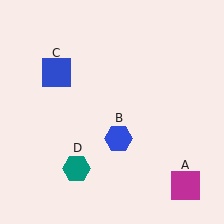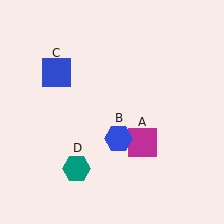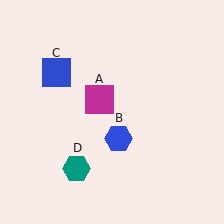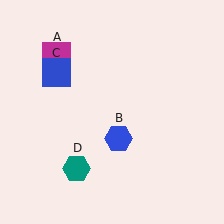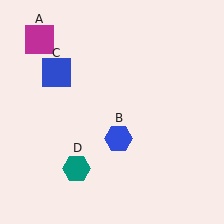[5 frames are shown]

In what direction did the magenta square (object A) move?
The magenta square (object A) moved up and to the left.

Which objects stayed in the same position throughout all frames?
Blue hexagon (object B) and blue square (object C) and teal hexagon (object D) remained stationary.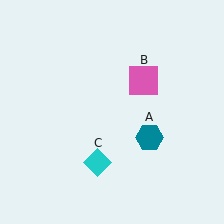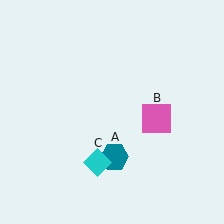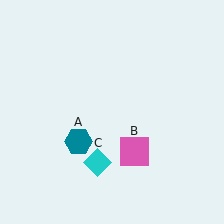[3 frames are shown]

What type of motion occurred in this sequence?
The teal hexagon (object A), pink square (object B) rotated clockwise around the center of the scene.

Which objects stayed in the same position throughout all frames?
Cyan diamond (object C) remained stationary.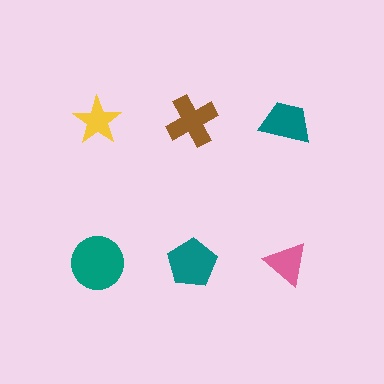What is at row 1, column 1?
A yellow star.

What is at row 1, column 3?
A teal trapezoid.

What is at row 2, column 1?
A teal circle.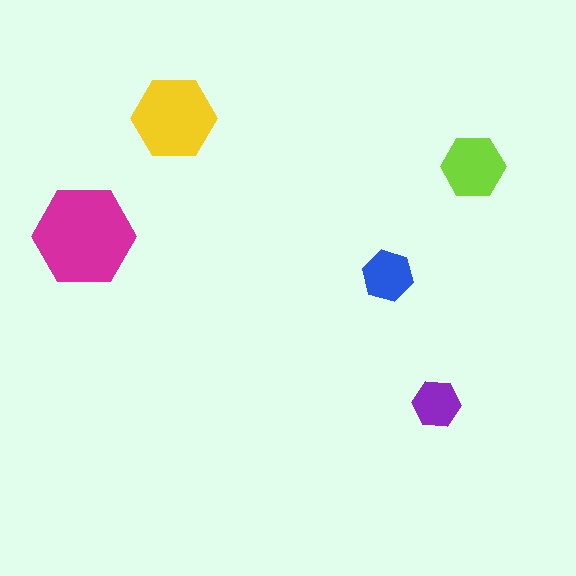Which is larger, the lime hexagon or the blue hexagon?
The lime one.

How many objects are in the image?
There are 5 objects in the image.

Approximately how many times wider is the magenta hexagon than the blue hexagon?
About 2 times wider.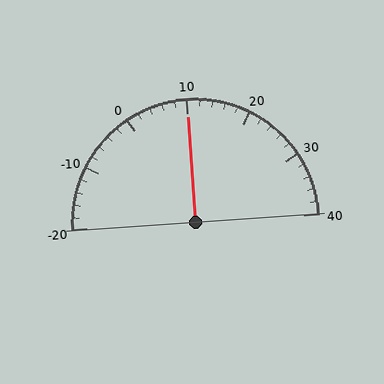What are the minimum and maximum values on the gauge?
The gauge ranges from -20 to 40.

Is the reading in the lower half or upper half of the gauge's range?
The reading is in the upper half of the range (-20 to 40).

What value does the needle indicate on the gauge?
The needle indicates approximately 10.